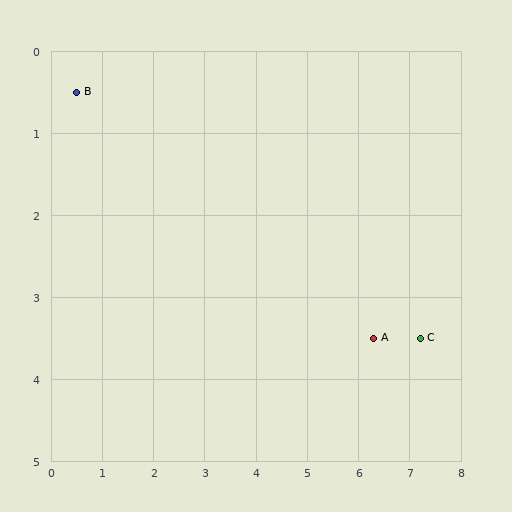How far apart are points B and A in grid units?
Points B and A are about 6.5 grid units apart.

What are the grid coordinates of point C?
Point C is at approximately (7.2, 3.5).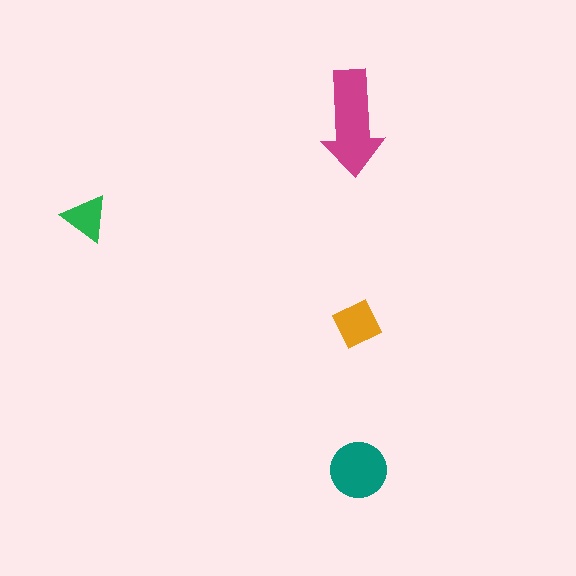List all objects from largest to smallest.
The magenta arrow, the teal circle, the orange diamond, the green triangle.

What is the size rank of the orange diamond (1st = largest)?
3rd.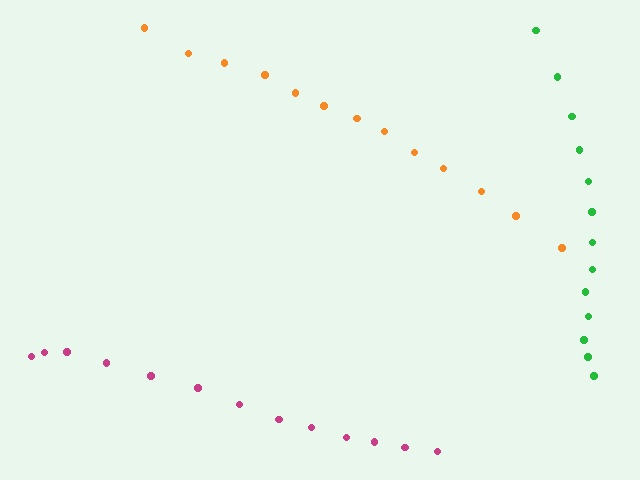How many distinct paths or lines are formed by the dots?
There are 3 distinct paths.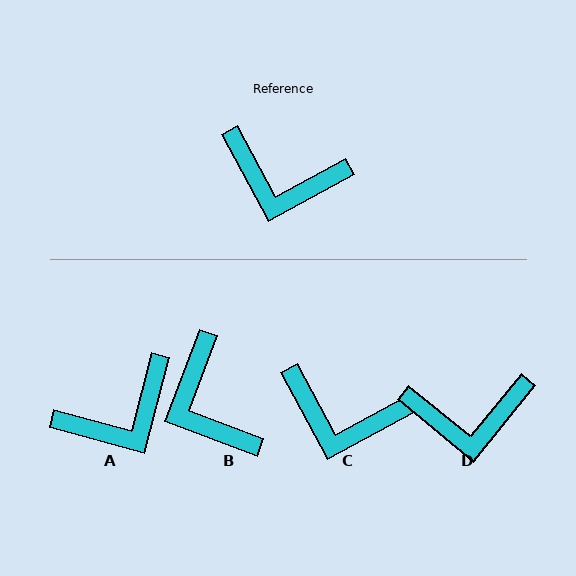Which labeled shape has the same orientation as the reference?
C.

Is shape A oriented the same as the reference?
No, it is off by about 47 degrees.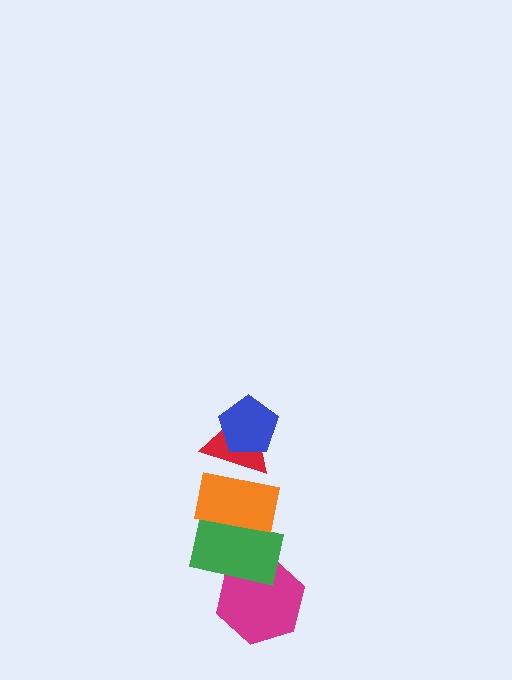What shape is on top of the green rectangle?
The orange rectangle is on top of the green rectangle.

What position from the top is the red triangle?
The red triangle is 2nd from the top.